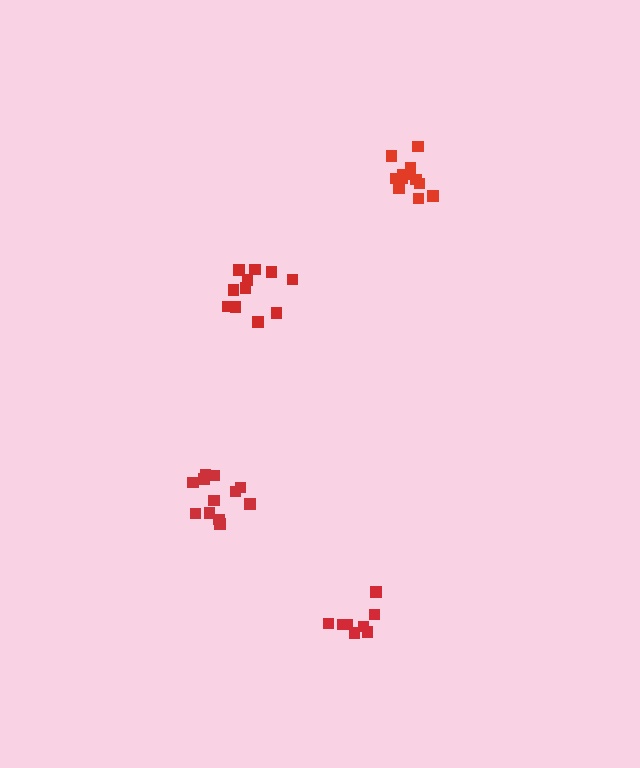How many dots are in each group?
Group 1: 12 dots, Group 2: 8 dots, Group 3: 12 dots, Group 4: 11 dots (43 total).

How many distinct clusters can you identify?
There are 4 distinct clusters.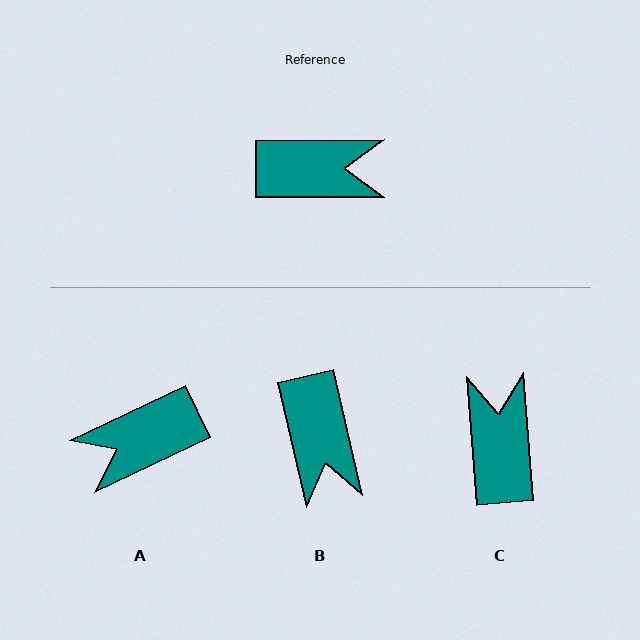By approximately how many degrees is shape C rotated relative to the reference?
Approximately 94 degrees counter-clockwise.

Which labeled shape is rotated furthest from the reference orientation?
A, about 155 degrees away.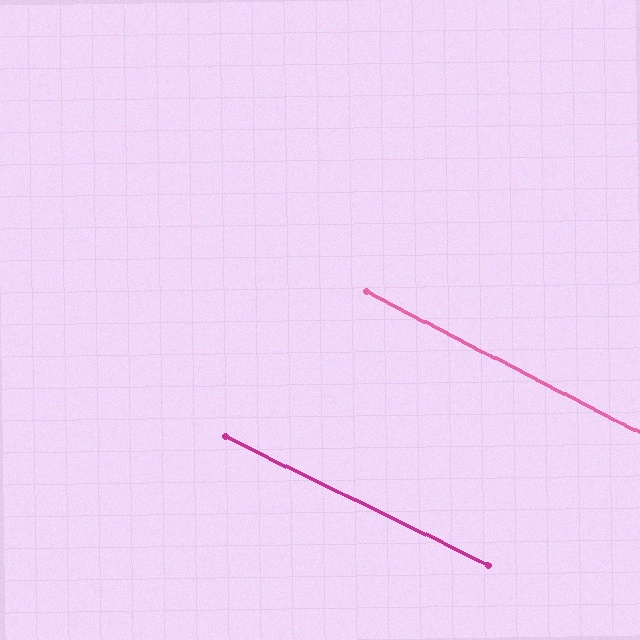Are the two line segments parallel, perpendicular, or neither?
Parallel — their directions differ by only 1.3°.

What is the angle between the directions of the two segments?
Approximately 1 degree.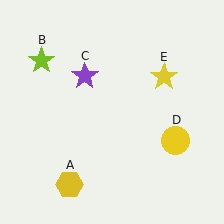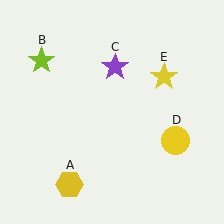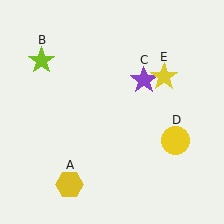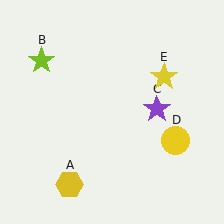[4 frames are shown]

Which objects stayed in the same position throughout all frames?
Yellow hexagon (object A) and lime star (object B) and yellow circle (object D) and yellow star (object E) remained stationary.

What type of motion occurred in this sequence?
The purple star (object C) rotated clockwise around the center of the scene.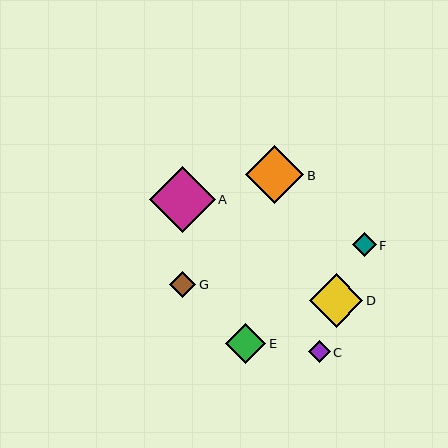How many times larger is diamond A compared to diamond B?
Diamond A is approximately 1.1 times the size of diamond B.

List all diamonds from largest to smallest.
From largest to smallest: A, B, D, E, G, F, C.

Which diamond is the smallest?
Diamond C is the smallest with a size of approximately 22 pixels.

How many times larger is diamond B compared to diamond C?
Diamond B is approximately 2.6 times the size of diamond C.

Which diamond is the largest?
Diamond A is the largest with a size of approximately 66 pixels.